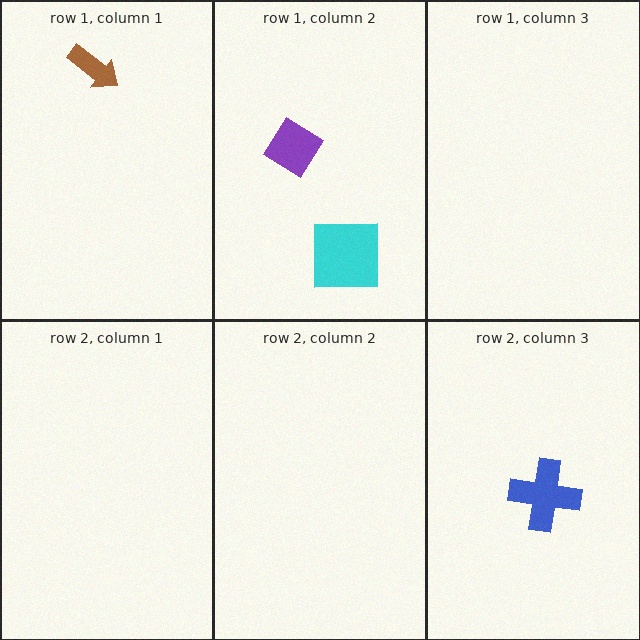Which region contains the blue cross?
The row 2, column 3 region.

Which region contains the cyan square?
The row 1, column 2 region.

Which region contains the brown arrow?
The row 1, column 1 region.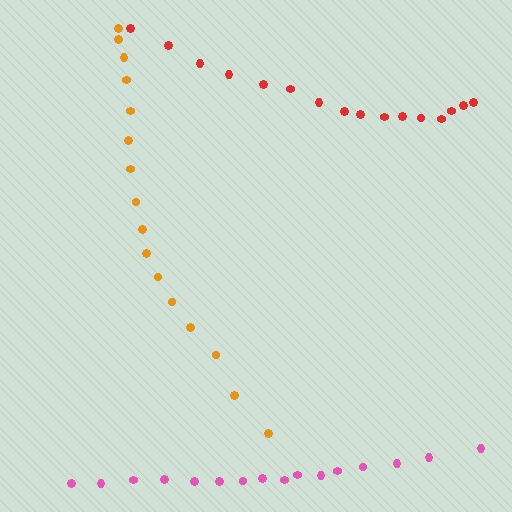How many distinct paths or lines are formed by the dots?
There are 3 distinct paths.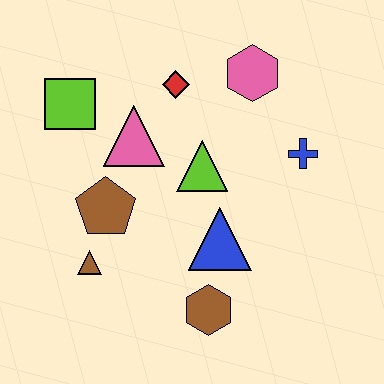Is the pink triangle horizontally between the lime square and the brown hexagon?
Yes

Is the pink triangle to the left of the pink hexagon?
Yes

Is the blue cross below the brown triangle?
No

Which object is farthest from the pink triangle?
The brown hexagon is farthest from the pink triangle.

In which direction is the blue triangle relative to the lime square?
The blue triangle is to the right of the lime square.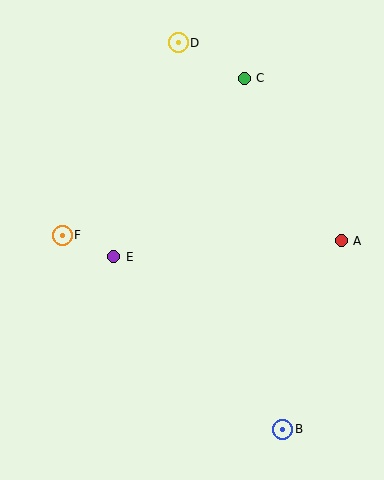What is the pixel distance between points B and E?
The distance between B and E is 242 pixels.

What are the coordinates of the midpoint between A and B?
The midpoint between A and B is at (312, 335).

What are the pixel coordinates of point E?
Point E is at (114, 257).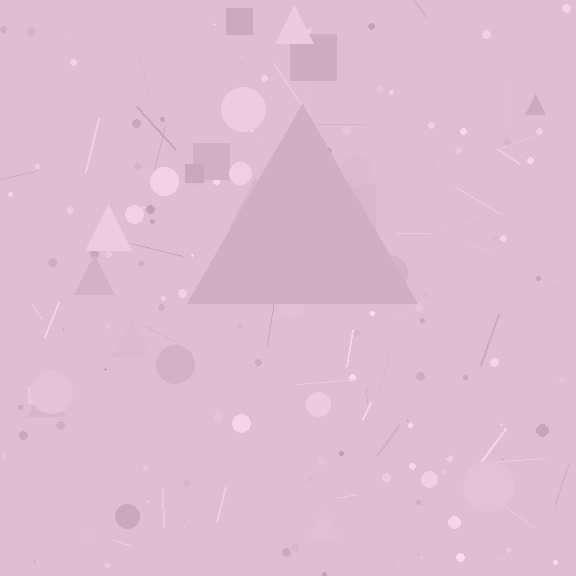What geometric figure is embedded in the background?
A triangle is embedded in the background.